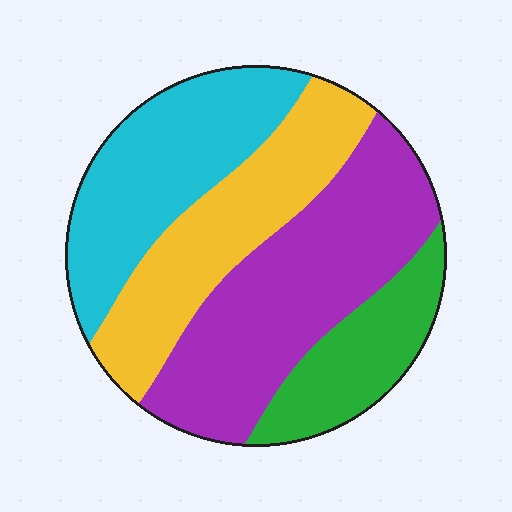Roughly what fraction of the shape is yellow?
Yellow covers around 25% of the shape.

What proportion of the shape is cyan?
Cyan takes up about one quarter (1/4) of the shape.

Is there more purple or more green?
Purple.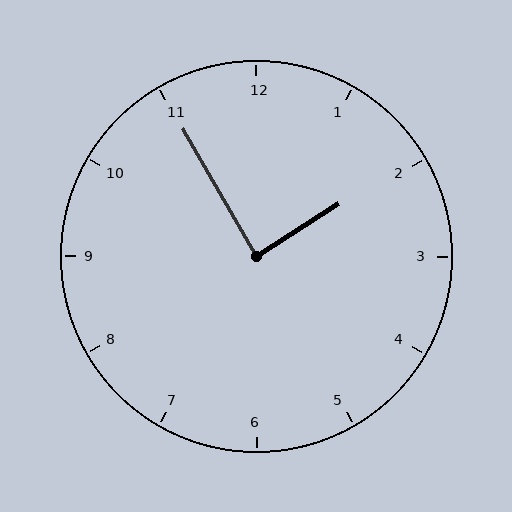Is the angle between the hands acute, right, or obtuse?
It is right.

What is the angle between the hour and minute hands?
Approximately 88 degrees.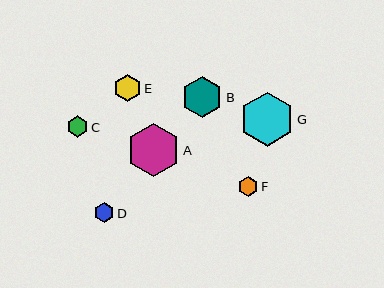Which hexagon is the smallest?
Hexagon F is the smallest with a size of approximately 20 pixels.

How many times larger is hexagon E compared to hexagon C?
Hexagon E is approximately 1.3 times the size of hexagon C.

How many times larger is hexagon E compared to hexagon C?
Hexagon E is approximately 1.3 times the size of hexagon C.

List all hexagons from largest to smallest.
From largest to smallest: G, A, B, E, C, D, F.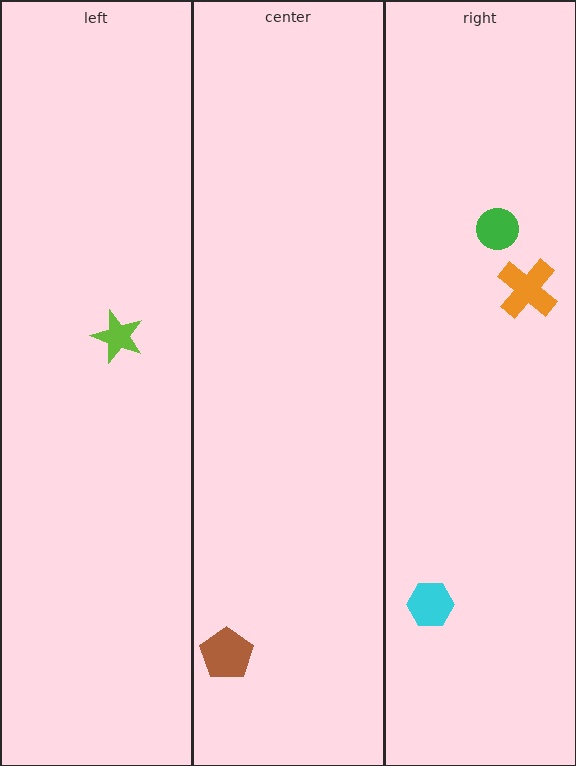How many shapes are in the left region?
1.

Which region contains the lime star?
The left region.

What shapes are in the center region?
The brown pentagon.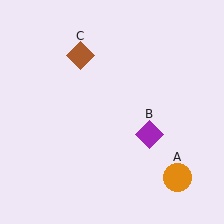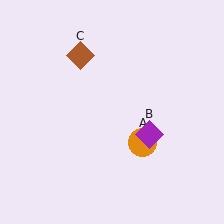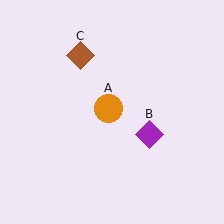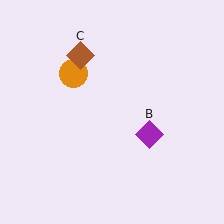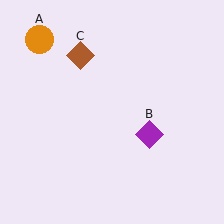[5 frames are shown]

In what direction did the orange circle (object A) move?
The orange circle (object A) moved up and to the left.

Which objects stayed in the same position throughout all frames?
Purple diamond (object B) and brown diamond (object C) remained stationary.